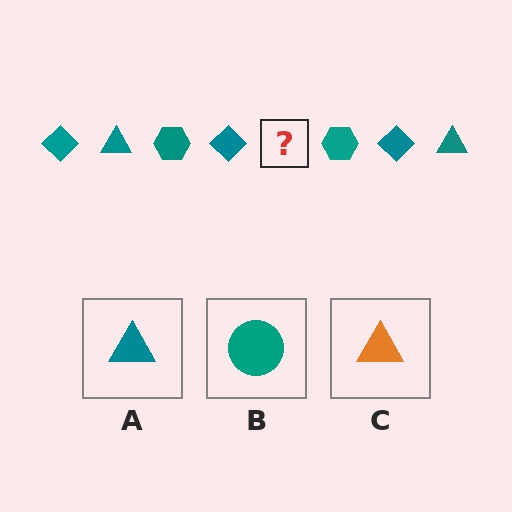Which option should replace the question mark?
Option A.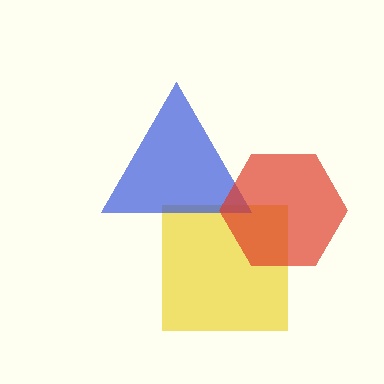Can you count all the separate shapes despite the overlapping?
Yes, there are 3 separate shapes.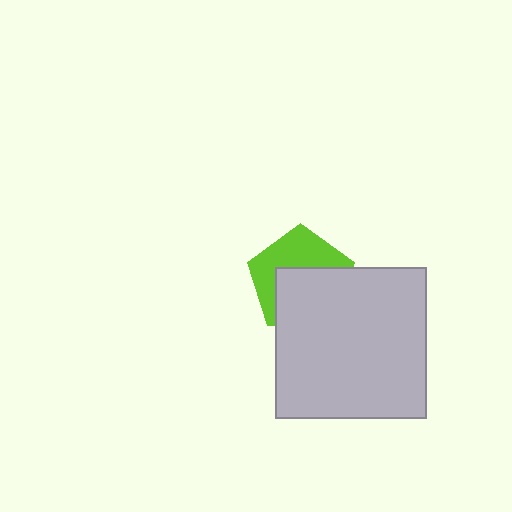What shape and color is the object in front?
The object in front is a light gray square.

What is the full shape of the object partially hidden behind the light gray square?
The partially hidden object is a lime pentagon.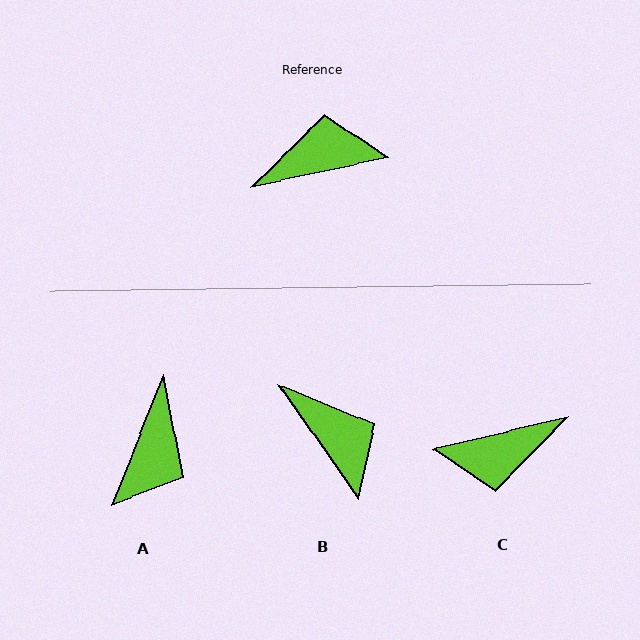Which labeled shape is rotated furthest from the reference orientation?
C, about 179 degrees away.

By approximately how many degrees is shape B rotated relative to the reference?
Approximately 67 degrees clockwise.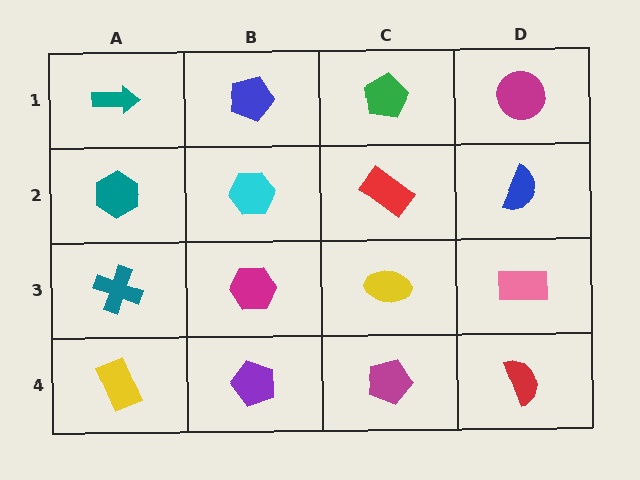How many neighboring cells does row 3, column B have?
4.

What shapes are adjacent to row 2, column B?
A blue pentagon (row 1, column B), a magenta hexagon (row 3, column B), a teal hexagon (row 2, column A), a red rectangle (row 2, column C).